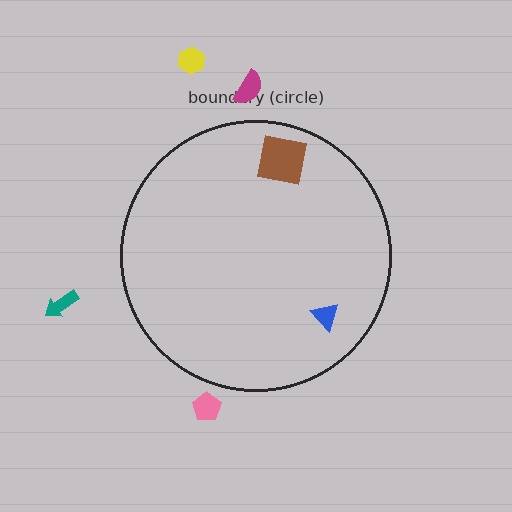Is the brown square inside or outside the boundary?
Inside.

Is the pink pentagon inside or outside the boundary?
Outside.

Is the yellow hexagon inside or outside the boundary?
Outside.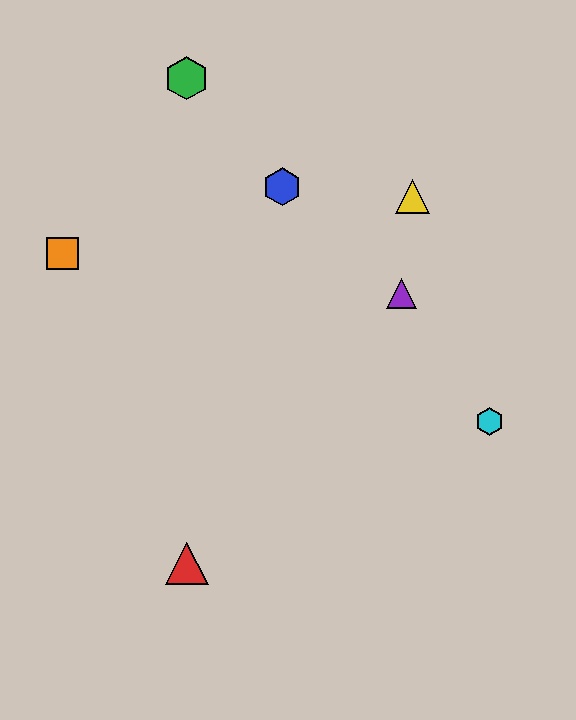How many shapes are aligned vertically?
2 shapes (the red triangle, the green hexagon) are aligned vertically.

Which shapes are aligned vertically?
The red triangle, the green hexagon are aligned vertically.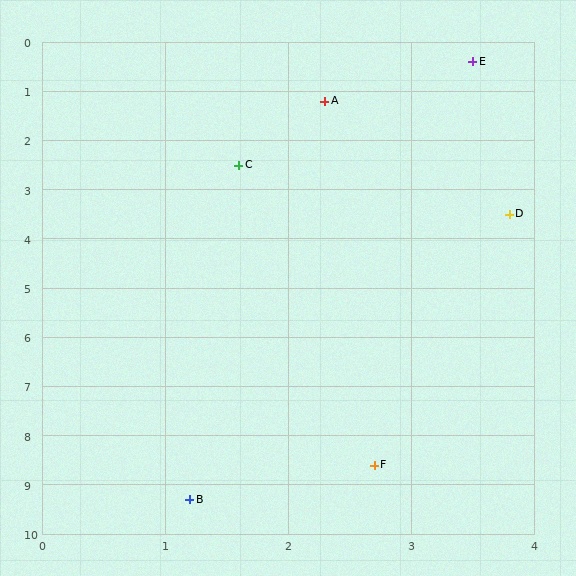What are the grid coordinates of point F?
Point F is at approximately (2.7, 8.6).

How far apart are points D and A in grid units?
Points D and A are about 2.7 grid units apart.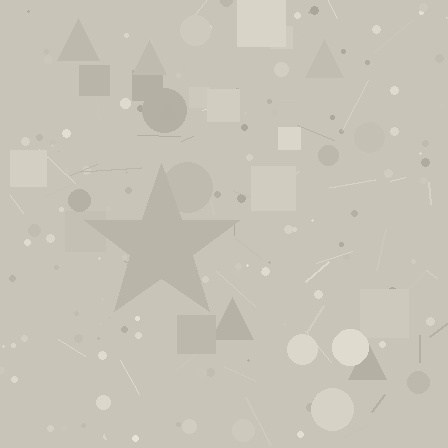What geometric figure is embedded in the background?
A star is embedded in the background.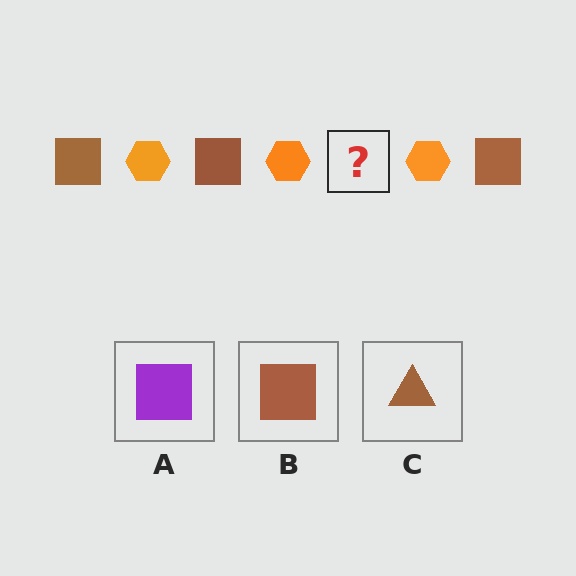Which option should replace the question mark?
Option B.